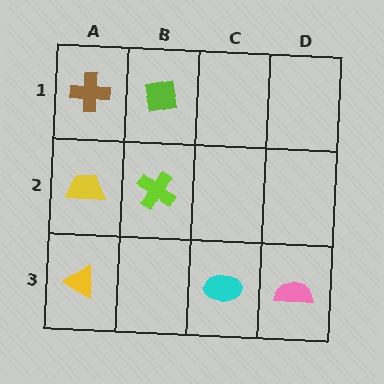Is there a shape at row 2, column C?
No, that cell is empty.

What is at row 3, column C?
A cyan ellipse.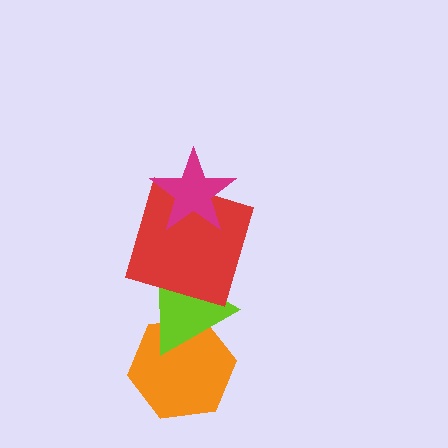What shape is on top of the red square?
The magenta star is on top of the red square.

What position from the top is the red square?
The red square is 2nd from the top.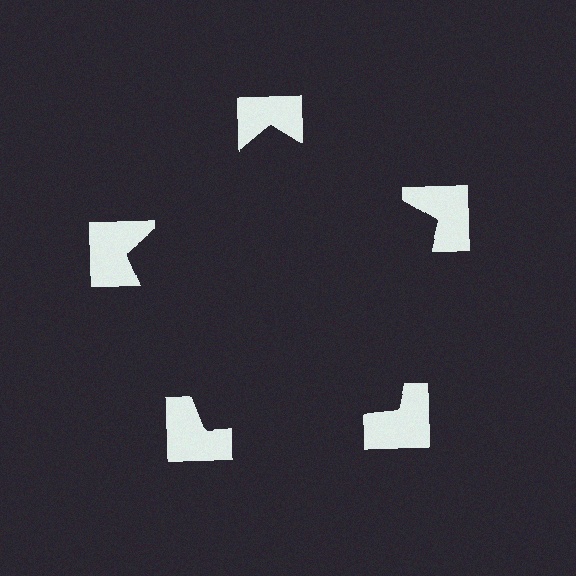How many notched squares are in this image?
There are 5 — one at each vertex of the illusory pentagon.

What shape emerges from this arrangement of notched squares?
An illusory pentagon — its edges are inferred from the aligned wedge cuts in the notched squares, not physically drawn.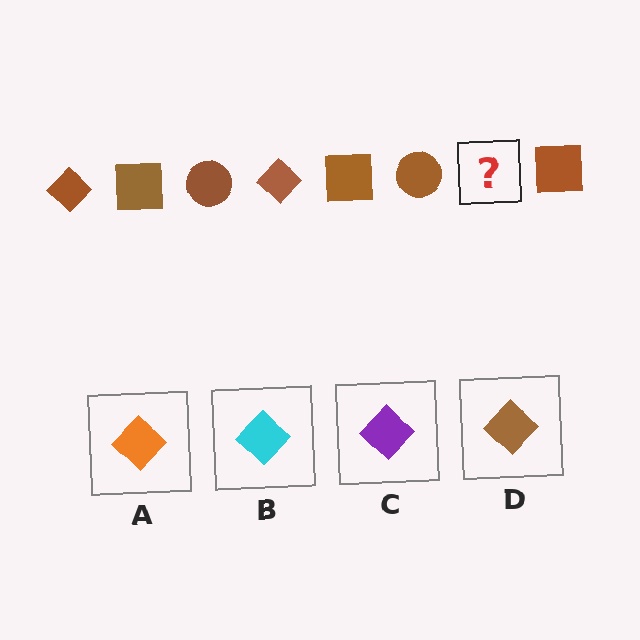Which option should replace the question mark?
Option D.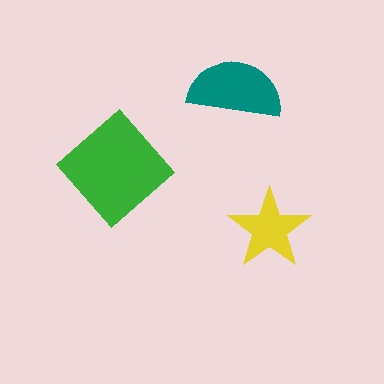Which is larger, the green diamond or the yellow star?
The green diamond.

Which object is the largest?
The green diamond.